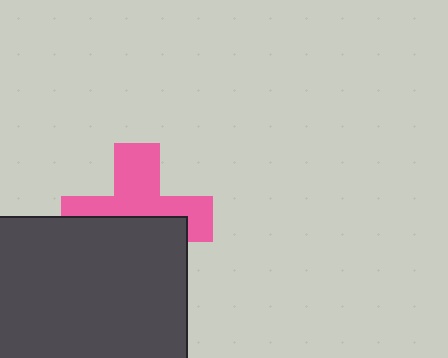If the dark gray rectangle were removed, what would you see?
You would see the complete pink cross.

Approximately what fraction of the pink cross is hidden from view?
Roughly 49% of the pink cross is hidden behind the dark gray rectangle.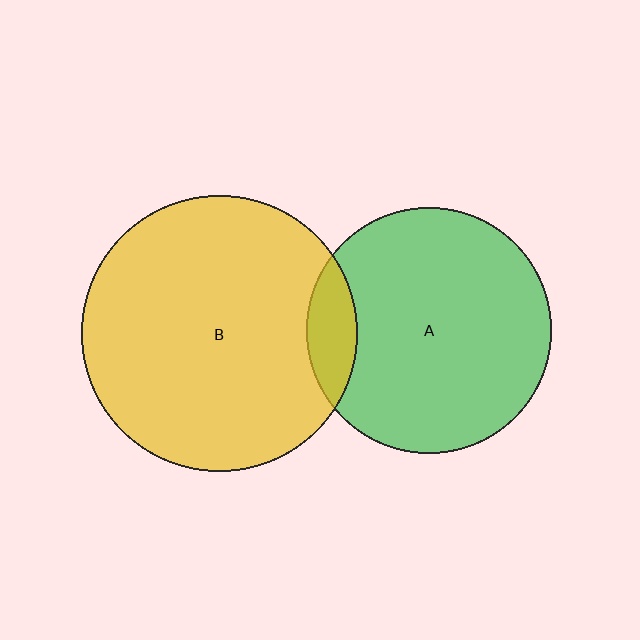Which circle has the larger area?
Circle B (yellow).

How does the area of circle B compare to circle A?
Approximately 1.3 times.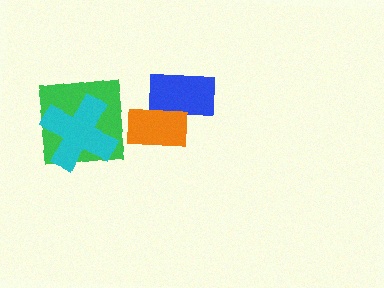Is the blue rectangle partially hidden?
Yes, it is partially covered by another shape.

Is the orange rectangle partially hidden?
No, no other shape covers it.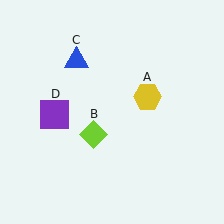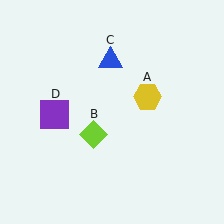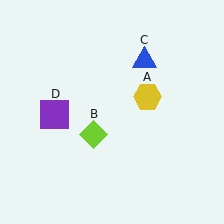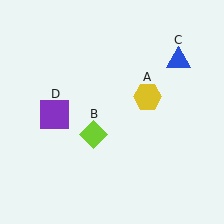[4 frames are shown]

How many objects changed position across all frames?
1 object changed position: blue triangle (object C).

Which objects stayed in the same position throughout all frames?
Yellow hexagon (object A) and lime diamond (object B) and purple square (object D) remained stationary.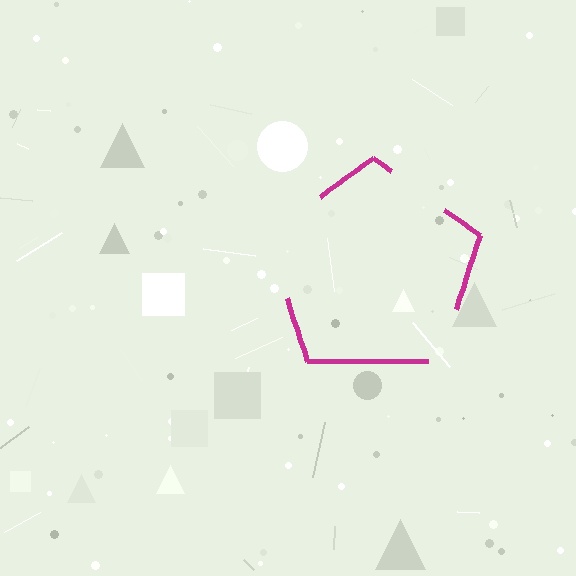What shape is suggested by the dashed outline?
The dashed outline suggests a pentagon.